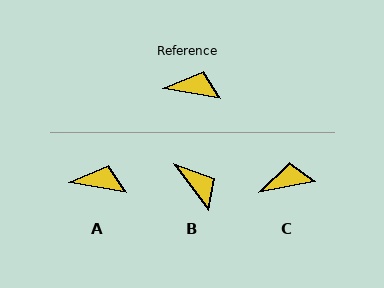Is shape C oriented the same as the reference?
No, it is off by about 21 degrees.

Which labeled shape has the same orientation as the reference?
A.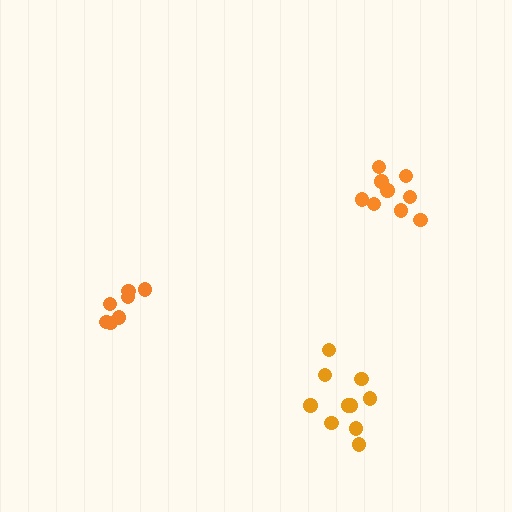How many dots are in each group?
Group 1: 7 dots, Group 2: 9 dots, Group 3: 10 dots (26 total).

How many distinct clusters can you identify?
There are 3 distinct clusters.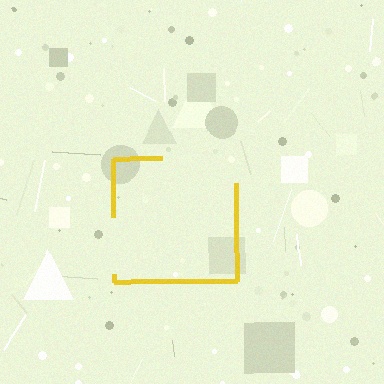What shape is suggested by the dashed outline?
The dashed outline suggests a square.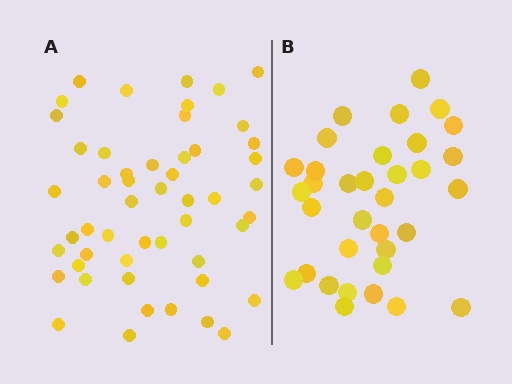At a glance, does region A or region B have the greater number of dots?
Region A (the left region) has more dots.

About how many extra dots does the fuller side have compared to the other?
Region A has approximately 15 more dots than region B.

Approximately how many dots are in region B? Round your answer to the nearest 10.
About 30 dots. (The exact count is 34, which rounds to 30.)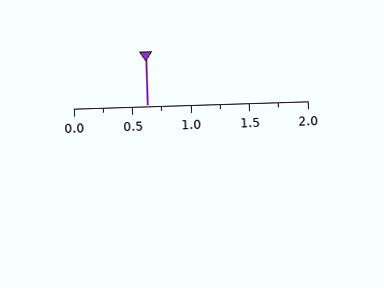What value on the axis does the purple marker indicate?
The marker indicates approximately 0.62.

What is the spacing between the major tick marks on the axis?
The major ticks are spaced 0.5 apart.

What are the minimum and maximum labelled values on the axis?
The axis runs from 0.0 to 2.0.